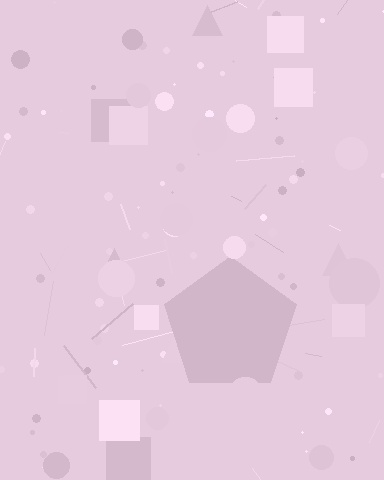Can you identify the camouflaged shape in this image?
The camouflaged shape is a pentagon.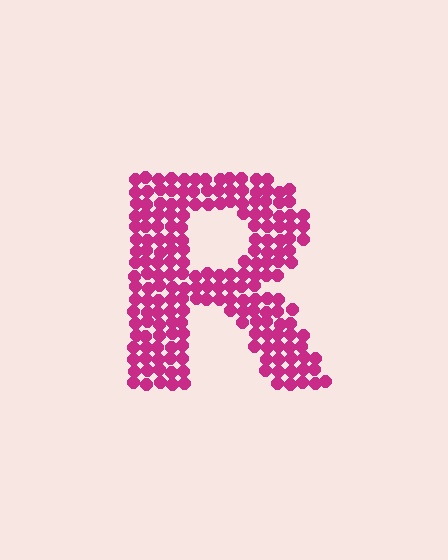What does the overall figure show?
The overall figure shows the letter R.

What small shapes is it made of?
It is made of small circles.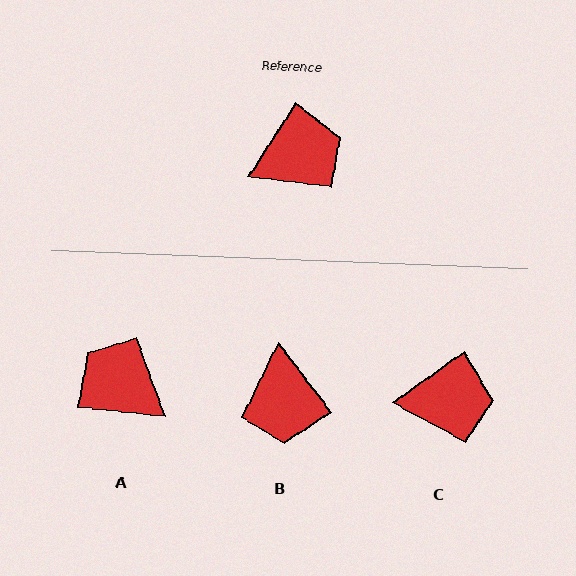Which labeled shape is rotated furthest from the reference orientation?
A, about 117 degrees away.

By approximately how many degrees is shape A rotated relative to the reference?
Approximately 117 degrees counter-clockwise.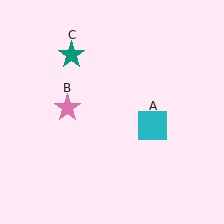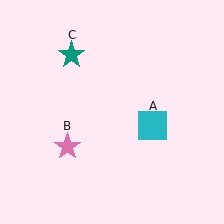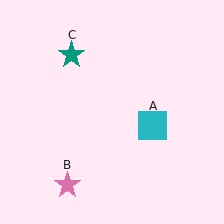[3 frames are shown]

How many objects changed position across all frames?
1 object changed position: pink star (object B).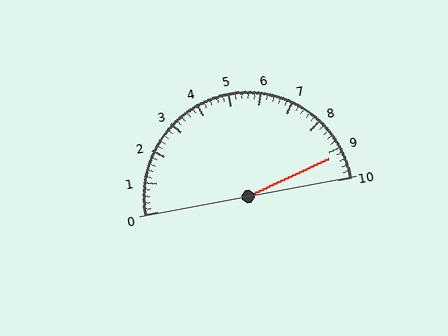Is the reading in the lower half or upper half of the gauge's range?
The reading is in the upper half of the range (0 to 10).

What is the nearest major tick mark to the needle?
The nearest major tick mark is 9.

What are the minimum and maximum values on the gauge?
The gauge ranges from 0 to 10.